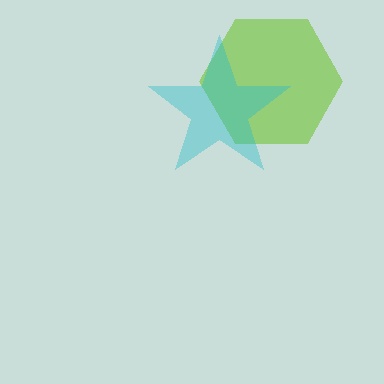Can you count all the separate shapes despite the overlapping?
Yes, there are 2 separate shapes.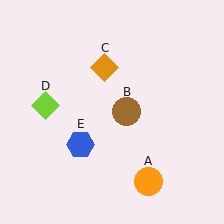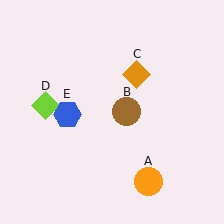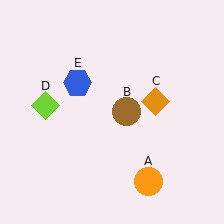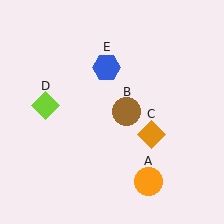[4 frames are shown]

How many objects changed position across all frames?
2 objects changed position: orange diamond (object C), blue hexagon (object E).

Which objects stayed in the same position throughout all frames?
Orange circle (object A) and brown circle (object B) and lime diamond (object D) remained stationary.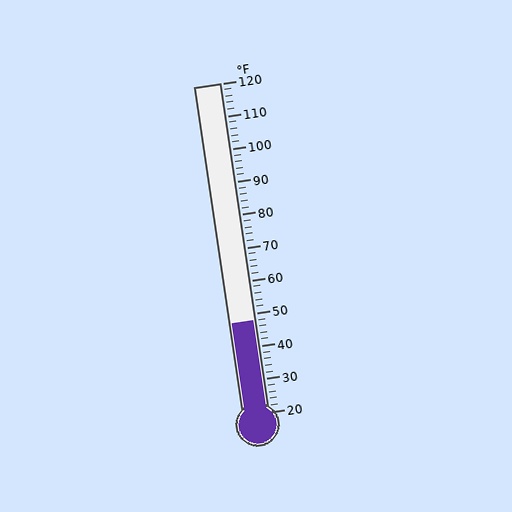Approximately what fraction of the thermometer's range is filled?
The thermometer is filled to approximately 30% of its range.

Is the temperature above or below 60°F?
The temperature is below 60°F.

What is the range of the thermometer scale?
The thermometer scale ranges from 20°F to 120°F.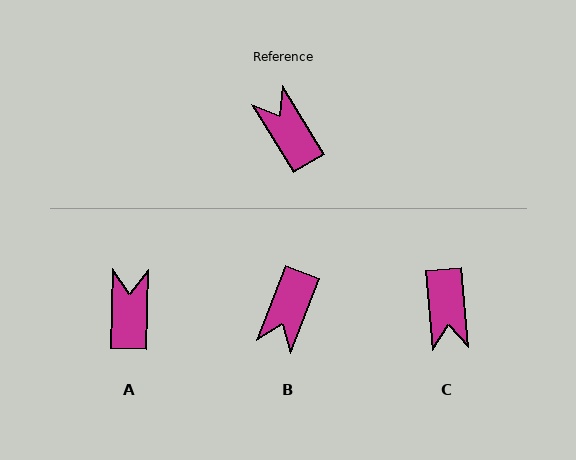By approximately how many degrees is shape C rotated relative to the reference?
Approximately 154 degrees counter-clockwise.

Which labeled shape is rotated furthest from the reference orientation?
C, about 154 degrees away.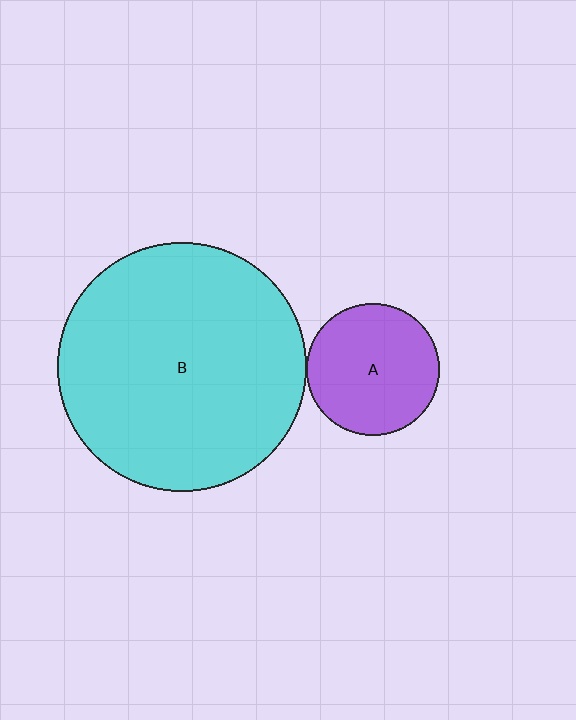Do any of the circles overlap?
No, none of the circles overlap.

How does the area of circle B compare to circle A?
Approximately 3.6 times.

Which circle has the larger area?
Circle B (cyan).